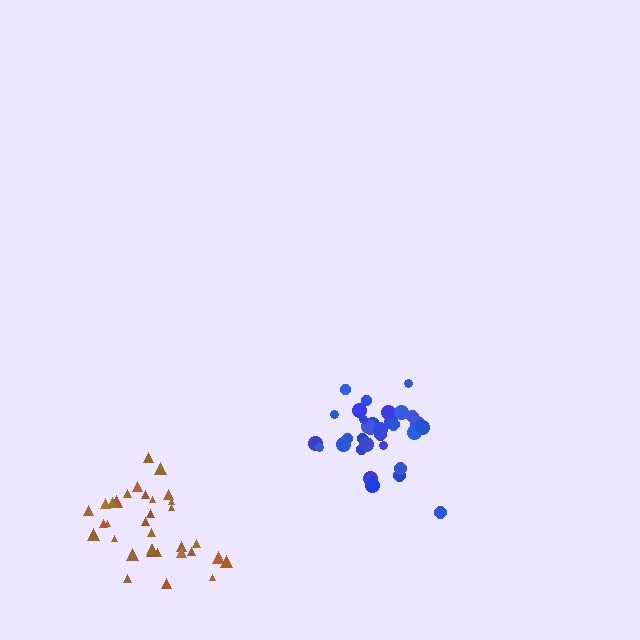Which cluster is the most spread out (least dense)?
Brown.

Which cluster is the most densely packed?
Blue.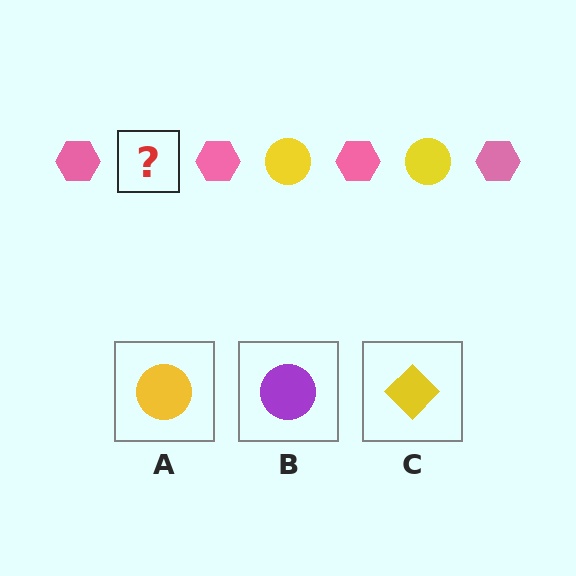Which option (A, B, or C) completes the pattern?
A.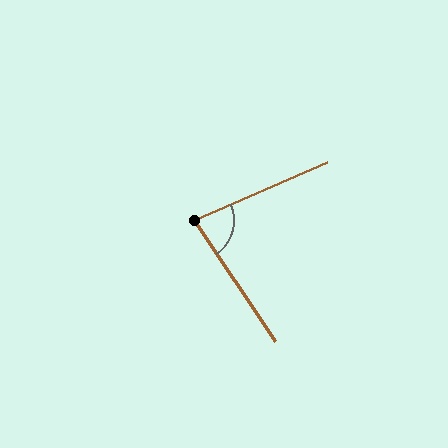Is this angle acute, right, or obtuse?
It is acute.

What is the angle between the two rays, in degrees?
Approximately 80 degrees.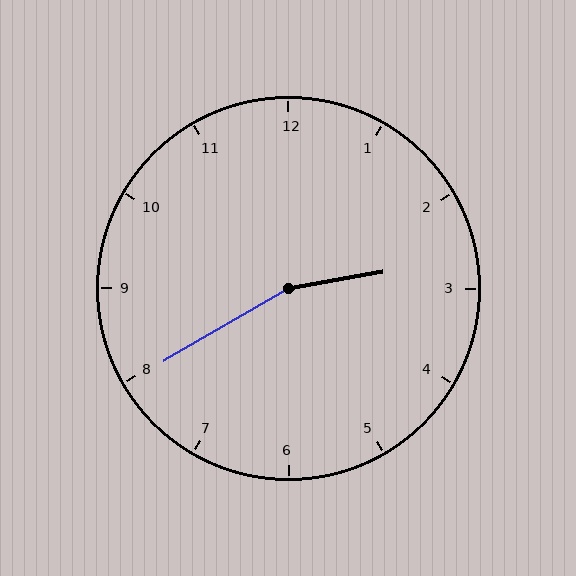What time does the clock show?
2:40.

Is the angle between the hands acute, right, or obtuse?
It is obtuse.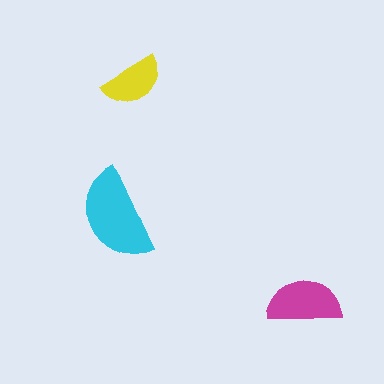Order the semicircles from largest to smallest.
the cyan one, the magenta one, the yellow one.